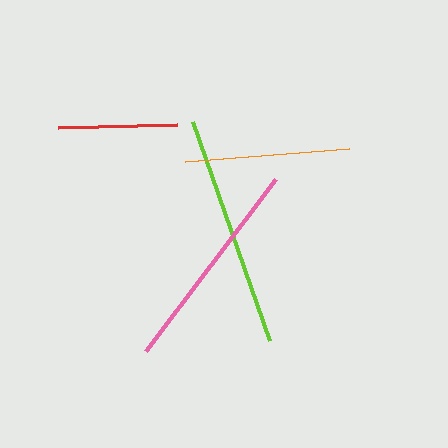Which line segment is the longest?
The lime line is the longest at approximately 232 pixels.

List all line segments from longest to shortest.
From longest to shortest: lime, pink, orange, red.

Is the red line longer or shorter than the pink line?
The pink line is longer than the red line.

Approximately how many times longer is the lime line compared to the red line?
The lime line is approximately 2.0 times the length of the red line.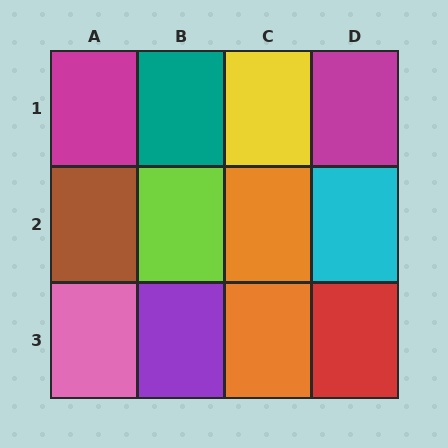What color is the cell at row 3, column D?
Red.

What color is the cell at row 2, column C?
Orange.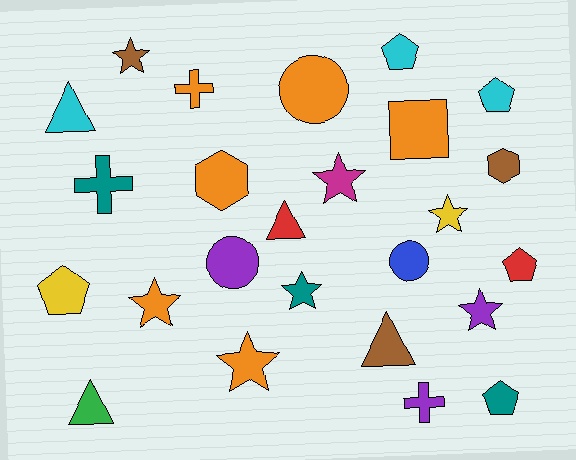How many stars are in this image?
There are 7 stars.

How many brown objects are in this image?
There are 3 brown objects.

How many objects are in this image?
There are 25 objects.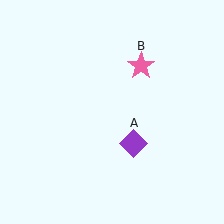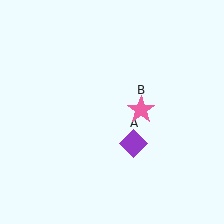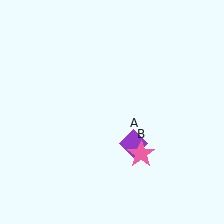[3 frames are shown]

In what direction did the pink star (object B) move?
The pink star (object B) moved down.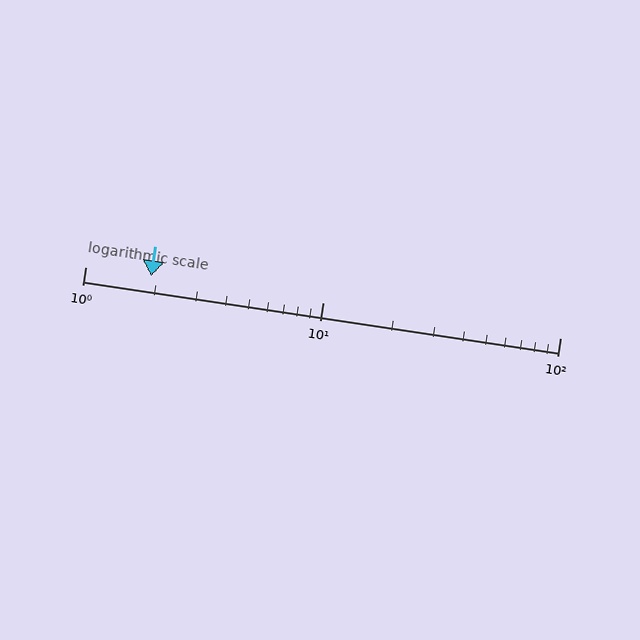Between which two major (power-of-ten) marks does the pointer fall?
The pointer is between 1 and 10.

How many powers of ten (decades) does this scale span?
The scale spans 2 decades, from 1 to 100.